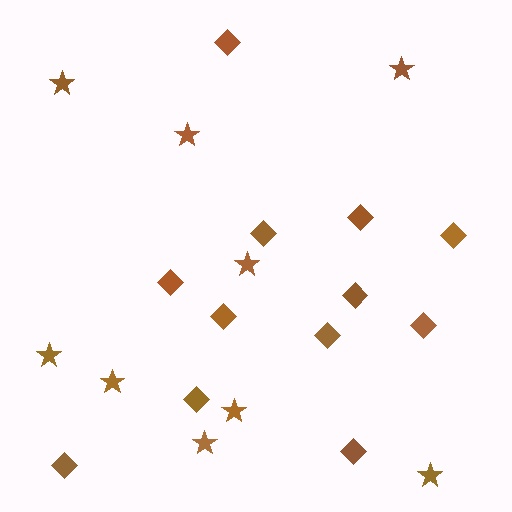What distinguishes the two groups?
There are 2 groups: one group of stars (9) and one group of diamonds (12).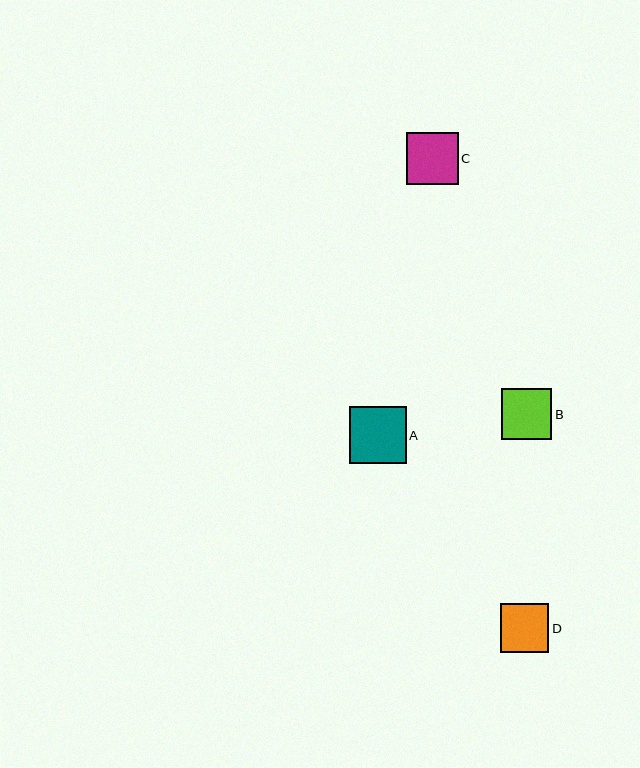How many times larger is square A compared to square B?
Square A is approximately 1.1 times the size of square B.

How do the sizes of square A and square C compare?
Square A and square C are approximately the same size.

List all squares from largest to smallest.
From largest to smallest: A, C, B, D.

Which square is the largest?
Square A is the largest with a size of approximately 57 pixels.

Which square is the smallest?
Square D is the smallest with a size of approximately 49 pixels.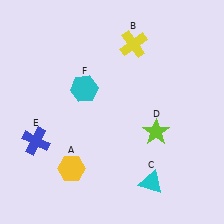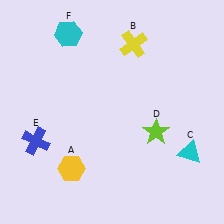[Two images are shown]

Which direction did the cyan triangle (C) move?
The cyan triangle (C) moved right.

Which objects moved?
The objects that moved are: the cyan triangle (C), the cyan hexagon (F).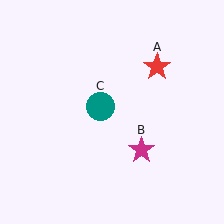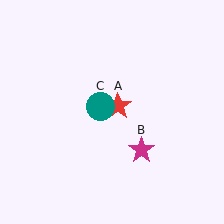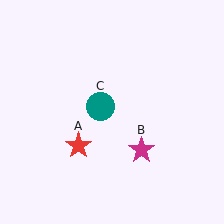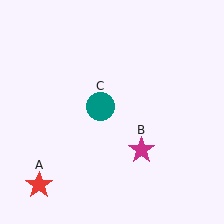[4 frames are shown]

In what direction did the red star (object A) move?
The red star (object A) moved down and to the left.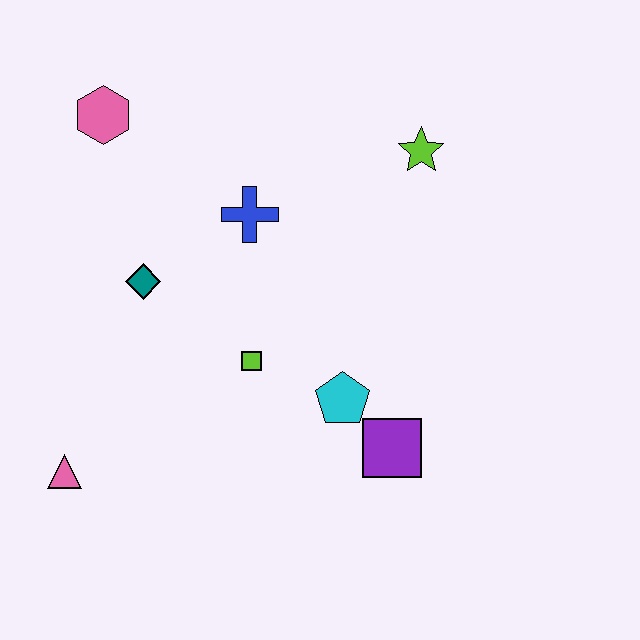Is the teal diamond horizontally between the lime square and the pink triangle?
Yes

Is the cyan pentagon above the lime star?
No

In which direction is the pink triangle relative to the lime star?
The pink triangle is to the left of the lime star.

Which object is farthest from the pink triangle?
The lime star is farthest from the pink triangle.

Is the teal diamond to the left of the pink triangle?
No